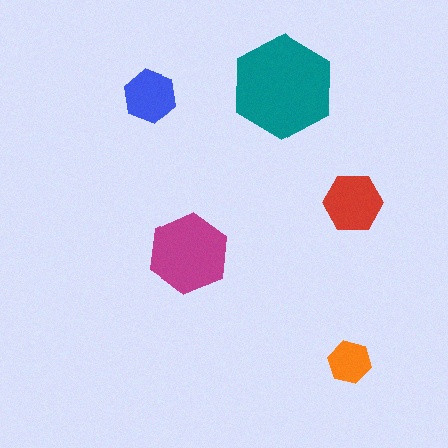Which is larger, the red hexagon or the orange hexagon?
The red one.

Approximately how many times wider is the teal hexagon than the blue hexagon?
About 2 times wider.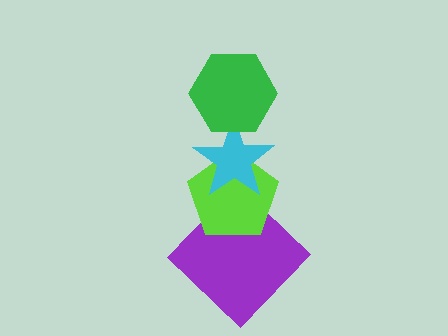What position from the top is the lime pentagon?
The lime pentagon is 3rd from the top.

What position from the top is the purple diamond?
The purple diamond is 4th from the top.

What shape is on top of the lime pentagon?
The cyan star is on top of the lime pentagon.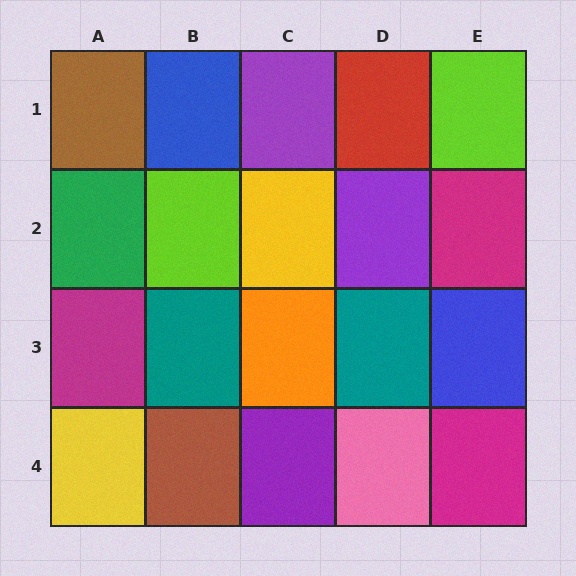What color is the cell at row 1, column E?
Lime.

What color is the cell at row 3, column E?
Blue.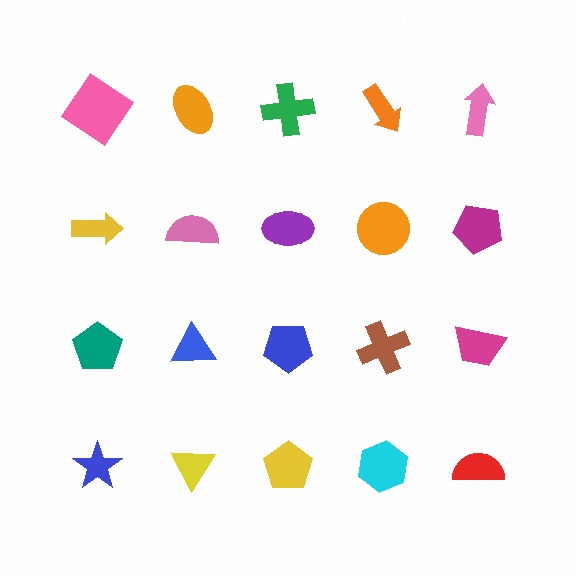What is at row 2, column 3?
A purple ellipse.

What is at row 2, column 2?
A pink semicircle.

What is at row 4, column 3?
A yellow pentagon.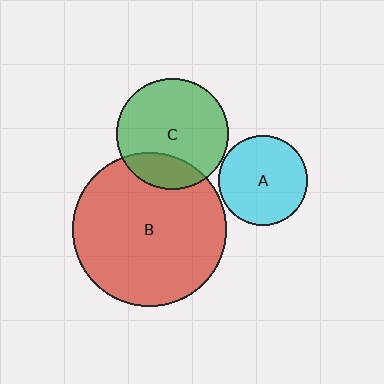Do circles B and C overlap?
Yes.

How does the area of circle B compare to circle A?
Approximately 3.0 times.